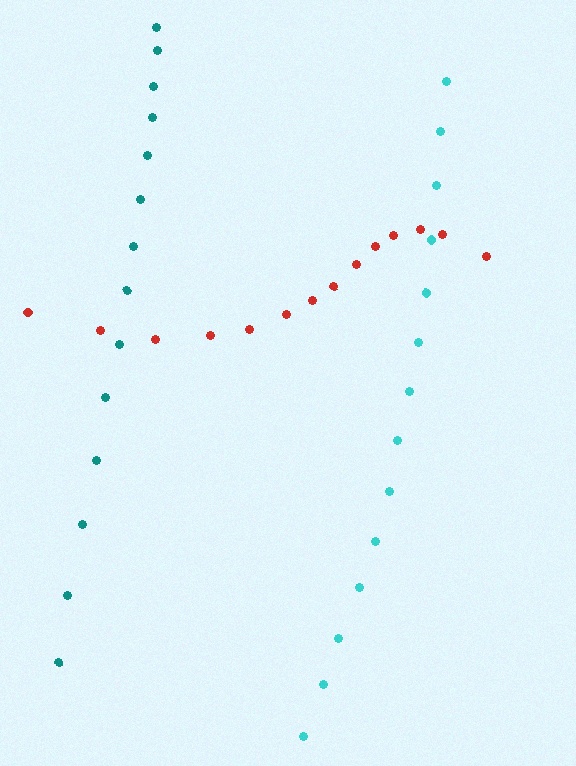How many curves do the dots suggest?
There are 3 distinct paths.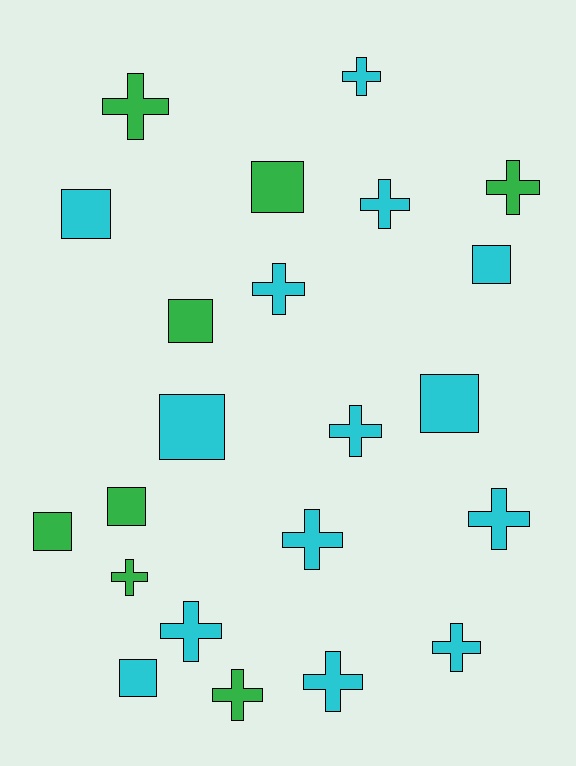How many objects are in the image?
There are 22 objects.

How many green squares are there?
There are 4 green squares.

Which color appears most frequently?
Cyan, with 14 objects.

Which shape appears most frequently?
Cross, with 13 objects.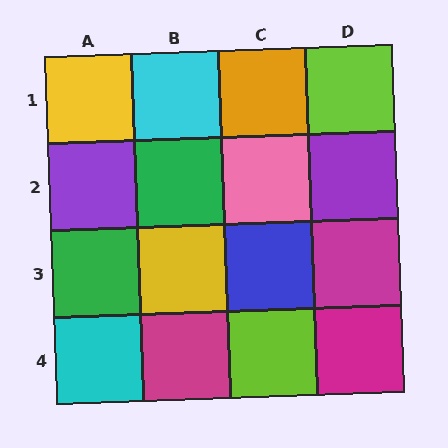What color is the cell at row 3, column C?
Blue.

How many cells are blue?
1 cell is blue.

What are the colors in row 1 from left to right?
Yellow, cyan, orange, lime.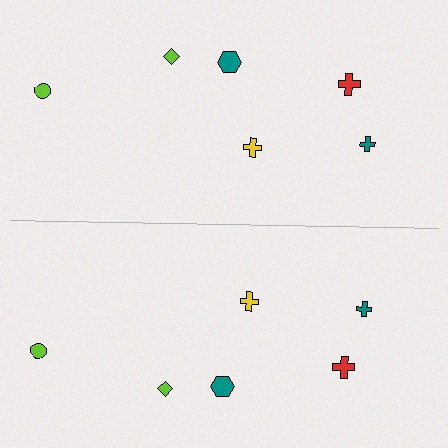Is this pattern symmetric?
Yes, this pattern has bilateral (reflection) symmetry.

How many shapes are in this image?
There are 12 shapes in this image.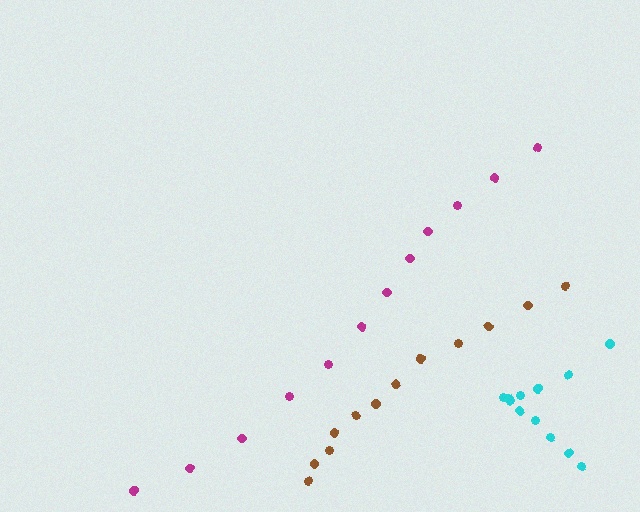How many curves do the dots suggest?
There are 3 distinct paths.